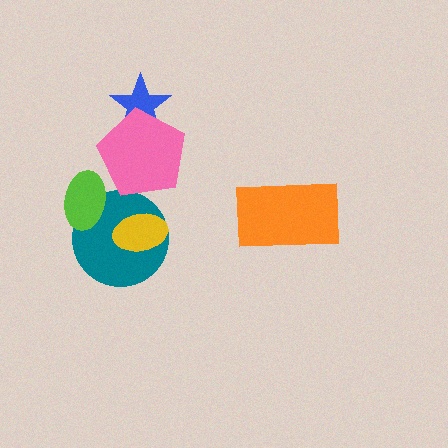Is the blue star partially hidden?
Yes, it is partially covered by another shape.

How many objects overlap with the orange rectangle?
0 objects overlap with the orange rectangle.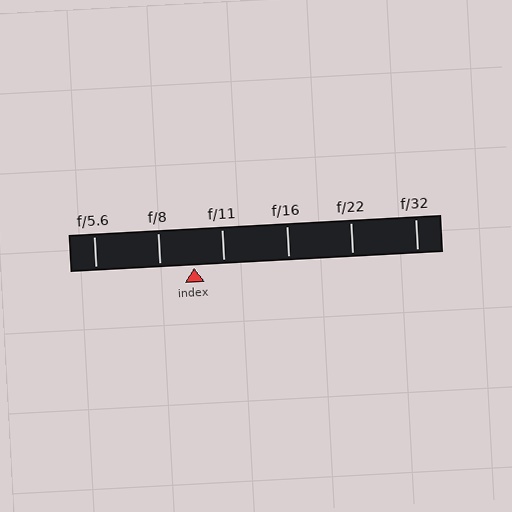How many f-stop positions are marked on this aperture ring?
There are 6 f-stop positions marked.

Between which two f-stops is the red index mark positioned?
The index mark is between f/8 and f/11.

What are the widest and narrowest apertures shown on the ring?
The widest aperture shown is f/5.6 and the narrowest is f/32.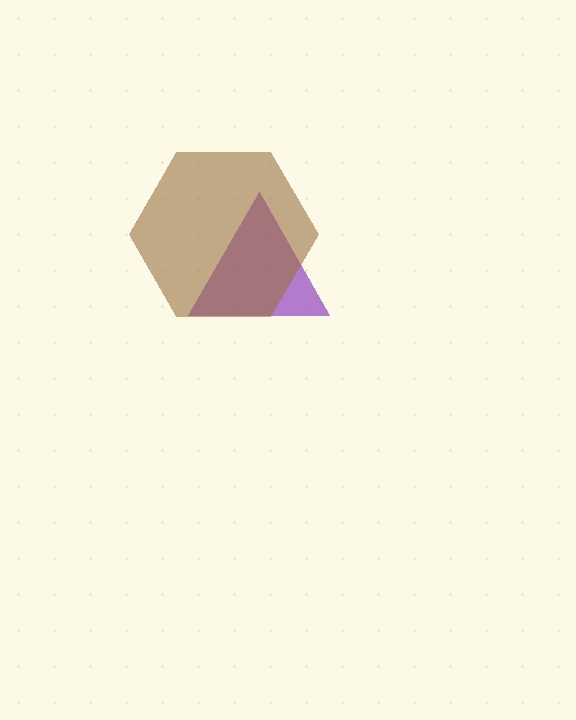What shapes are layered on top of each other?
The layered shapes are: a purple triangle, a brown hexagon.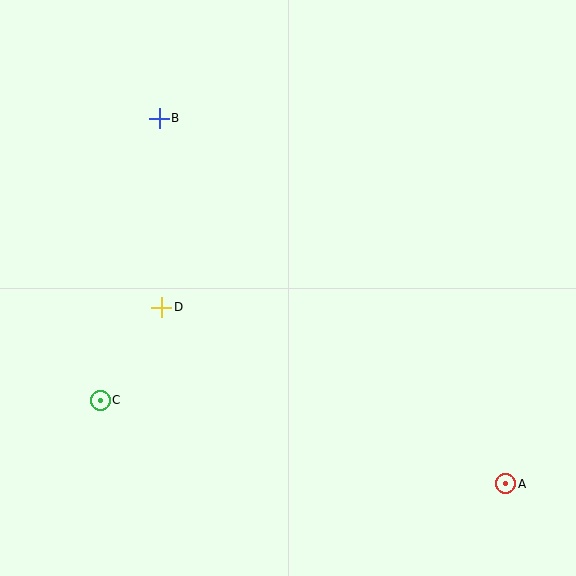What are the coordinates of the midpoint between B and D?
The midpoint between B and D is at (160, 213).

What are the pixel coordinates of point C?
Point C is at (100, 400).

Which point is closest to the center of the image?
Point D at (162, 307) is closest to the center.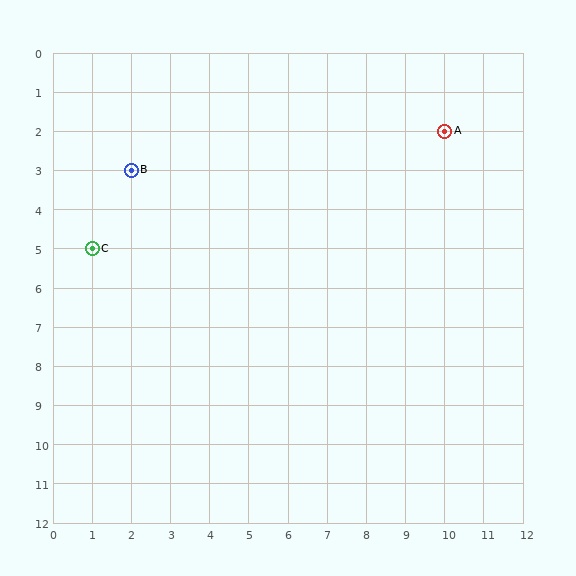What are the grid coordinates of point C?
Point C is at grid coordinates (1, 5).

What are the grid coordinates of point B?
Point B is at grid coordinates (2, 3).